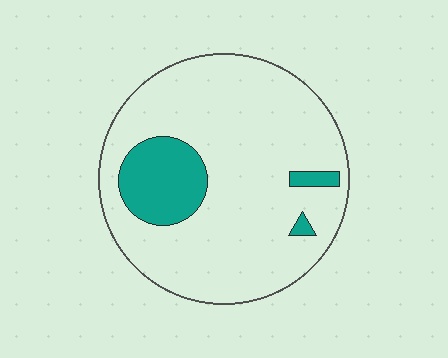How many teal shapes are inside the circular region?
3.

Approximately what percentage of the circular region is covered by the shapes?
Approximately 15%.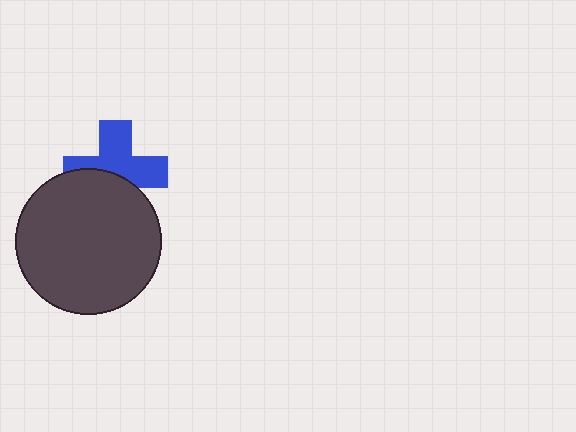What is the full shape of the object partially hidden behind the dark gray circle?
The partially hidden object is a blue cross.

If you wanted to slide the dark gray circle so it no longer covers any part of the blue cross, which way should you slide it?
Slide it down — that is the most direct way to separate the two shapes.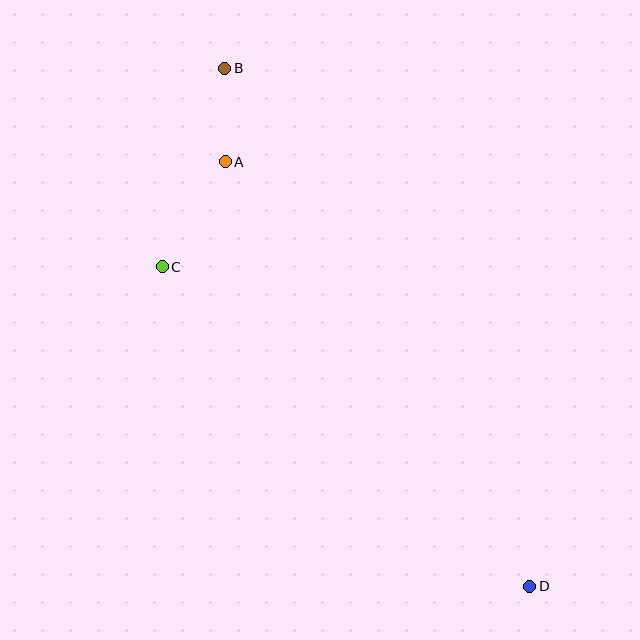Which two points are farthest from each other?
Points B and D are farthest from each other.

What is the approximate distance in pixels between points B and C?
The distance between B and C is approximately 208 pixels.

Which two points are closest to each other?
Points A and B are closest to each other.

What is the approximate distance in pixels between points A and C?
The distance between A and C is approximately 122 pixels.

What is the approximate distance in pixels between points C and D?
The distance between C and D is approximately 487 pixels.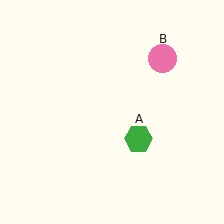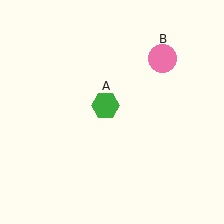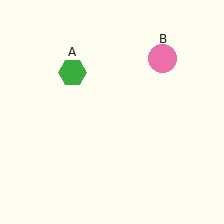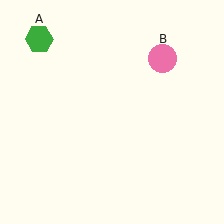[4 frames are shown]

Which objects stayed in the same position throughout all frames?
Pink circle (object B) remained stationary.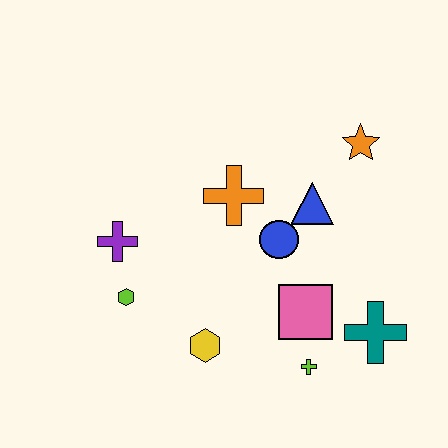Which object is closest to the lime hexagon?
The purple cross is closest to the lime hexagon.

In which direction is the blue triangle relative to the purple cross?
The blue triangle is to the right of the purple cross.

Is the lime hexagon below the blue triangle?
Yes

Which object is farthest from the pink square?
The purple cross is farthest from the pink square.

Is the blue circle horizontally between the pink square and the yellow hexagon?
Yes